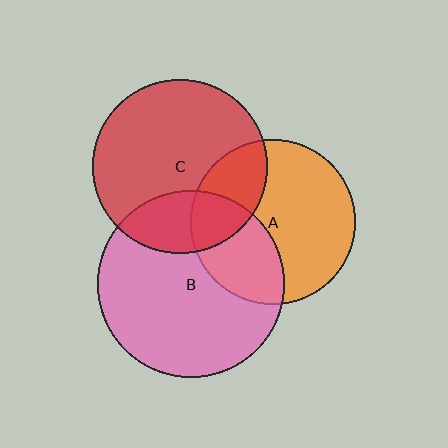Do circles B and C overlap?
Yes.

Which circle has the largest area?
Circle B (pink).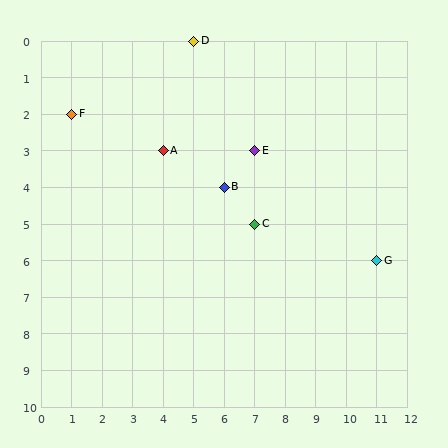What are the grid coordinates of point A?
Point A is at grid coordinates (4, 3).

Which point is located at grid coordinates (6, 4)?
Point B is at (6, 4).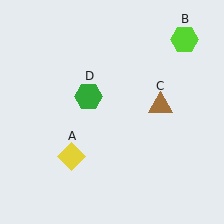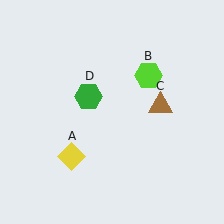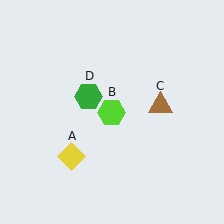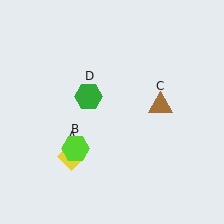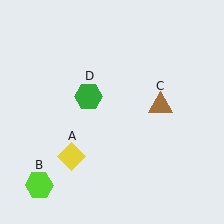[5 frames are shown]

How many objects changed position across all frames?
1 object changed position: lime hexagon (object B).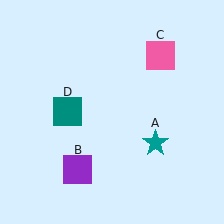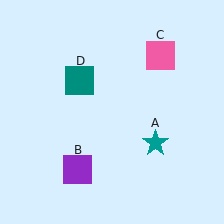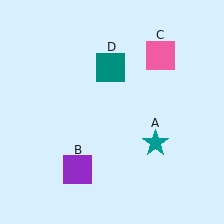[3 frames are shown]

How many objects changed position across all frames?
1 object changed position: teal square (object D).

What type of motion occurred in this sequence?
The teal square (object D) rotated clockwise around the center of the scene.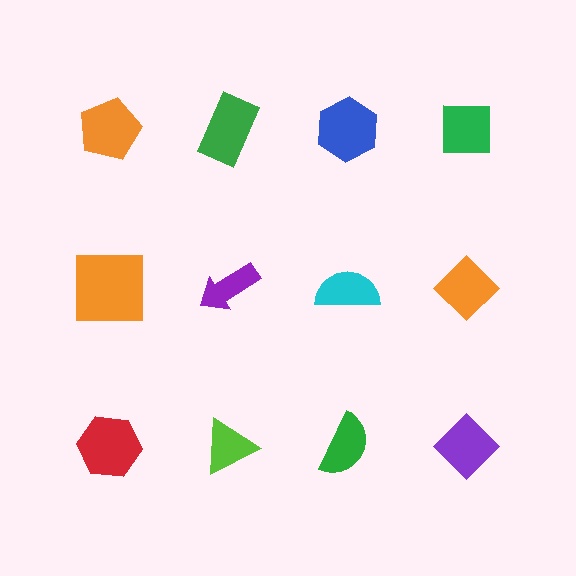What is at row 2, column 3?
A cyan semicircle.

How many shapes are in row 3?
4 shapes.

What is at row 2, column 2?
A purple arrow.